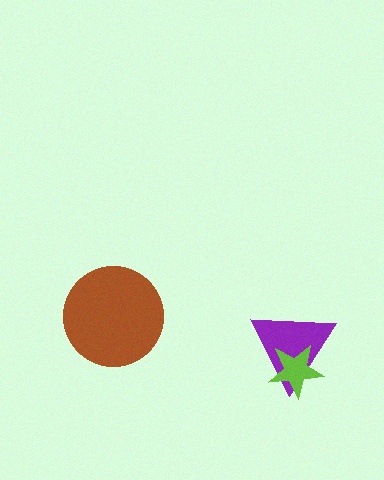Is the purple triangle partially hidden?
Yes, it is partially covered by another shape.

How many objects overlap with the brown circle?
0 objects overlap with the brown circle.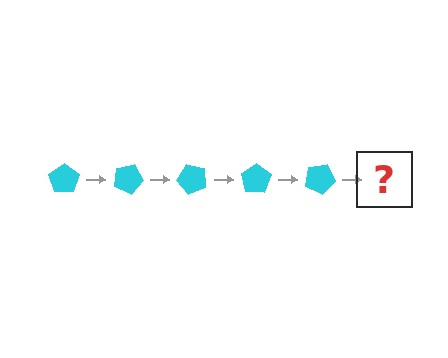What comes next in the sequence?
The next element should be a cyan pentagon rotated 125 degrees.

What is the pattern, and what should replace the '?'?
The pattern is that the pentagon rotates 25 degrees each step. The '?' should be a cyan pentagon rotated 125 degrees.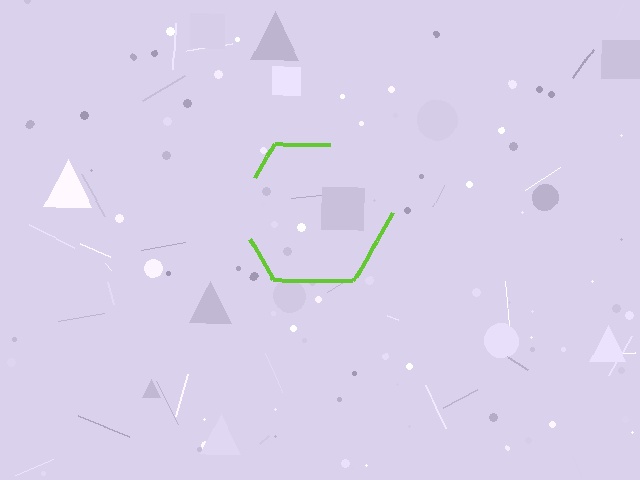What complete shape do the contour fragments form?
The contour fragments form a hexagon.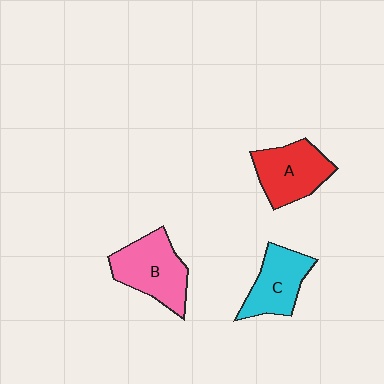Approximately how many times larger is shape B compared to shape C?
Approximately 1.2 times.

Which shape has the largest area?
Shape B (pink).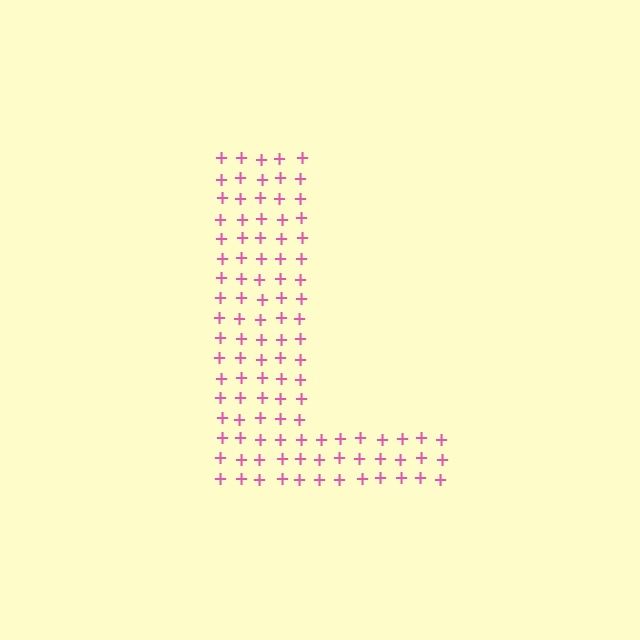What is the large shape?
The large shape is the letter L.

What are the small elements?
The small elements are plus signs.